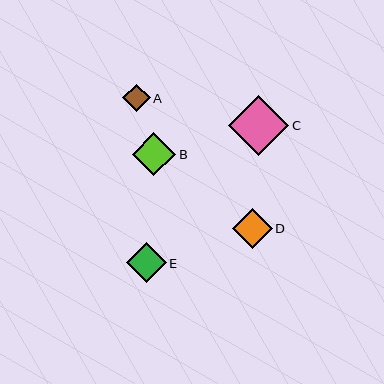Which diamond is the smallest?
Diamond A is the smallest with a size of approximately 27 pixels.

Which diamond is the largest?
Diamond C is the largest with a size of approximately 61 pixels.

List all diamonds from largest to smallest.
From largest to smallest: C, B, D, E, A.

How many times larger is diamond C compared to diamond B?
Diamond C is approximately 1.4 times the size of diamond B.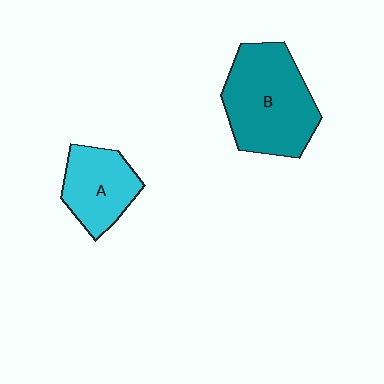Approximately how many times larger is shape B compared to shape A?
Approximately 1.7 times.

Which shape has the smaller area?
Shape A (cyan).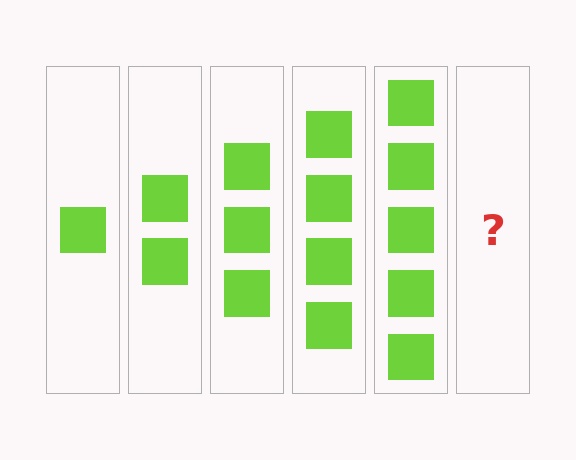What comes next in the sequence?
The next element should be 6 squares.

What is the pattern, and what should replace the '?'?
The pattern is that each step adds one more square. The '?' should be 6 squares.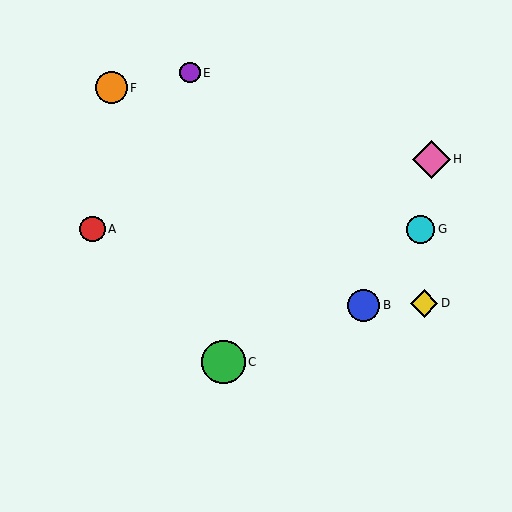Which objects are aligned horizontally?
Objects A, G are aligned horizontally.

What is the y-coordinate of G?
Object G is at y≈229.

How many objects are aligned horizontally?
2 objects (A, G) are aligned horizontally.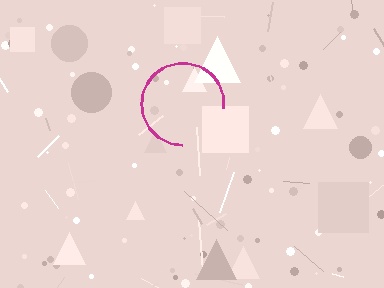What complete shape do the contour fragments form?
The contour fragments form a circle.